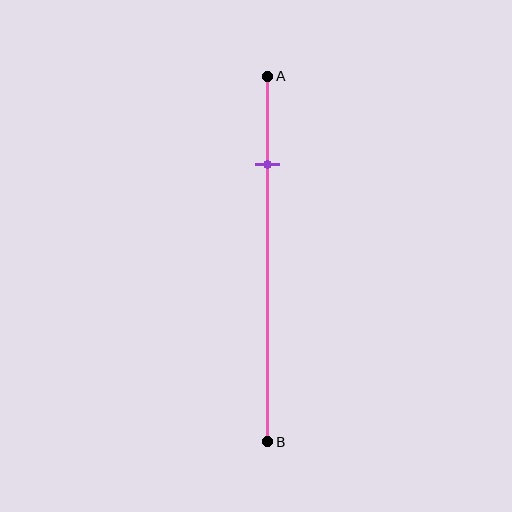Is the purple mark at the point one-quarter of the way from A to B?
Yes, the mark is approximately at the one-quarter point.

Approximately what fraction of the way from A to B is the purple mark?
The purple mark is approximately 25% of the way from A to B.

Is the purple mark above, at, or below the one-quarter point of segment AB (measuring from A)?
The purple mark is approximately at the one-quarter point of segment AB.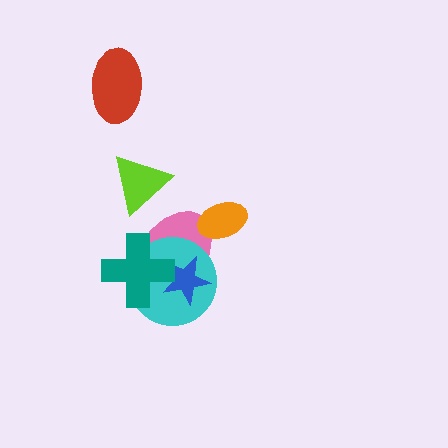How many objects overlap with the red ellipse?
0 objects overlap with the red ellipse.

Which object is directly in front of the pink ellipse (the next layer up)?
The cyan circle is directly in front of the pink ellipse.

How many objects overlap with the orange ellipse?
1 object overlaps with the orange ellipse.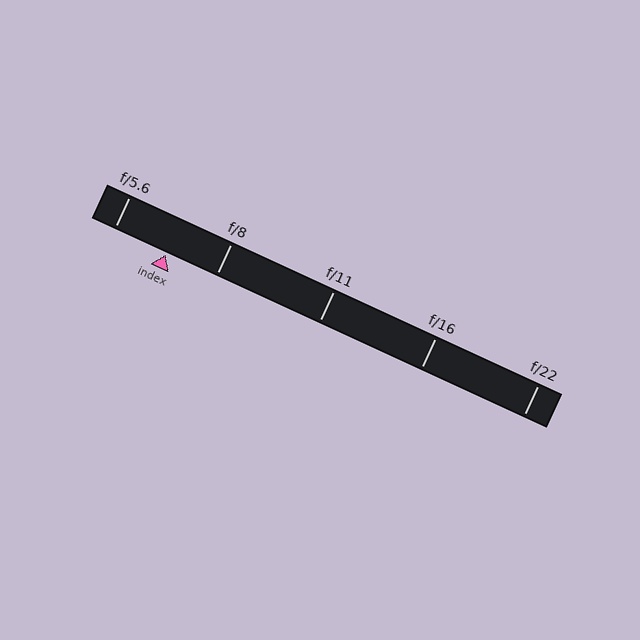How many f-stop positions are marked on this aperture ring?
There are 5 f-stop positions marked.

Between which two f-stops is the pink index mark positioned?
The index mark is between f/5.6 and f/8.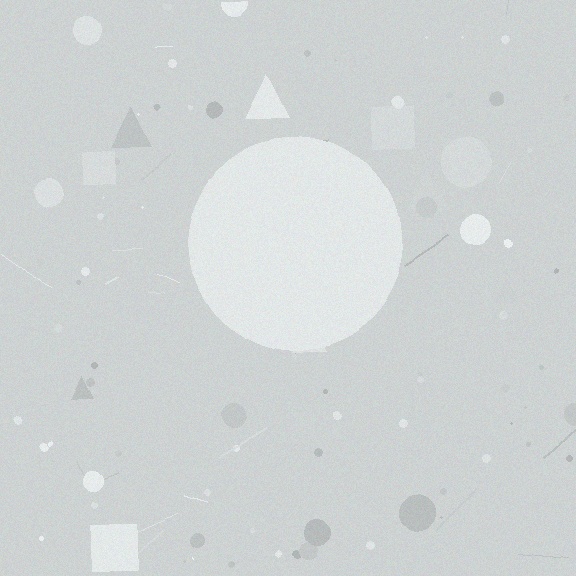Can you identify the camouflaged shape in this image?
The camouflaged shape is a circle.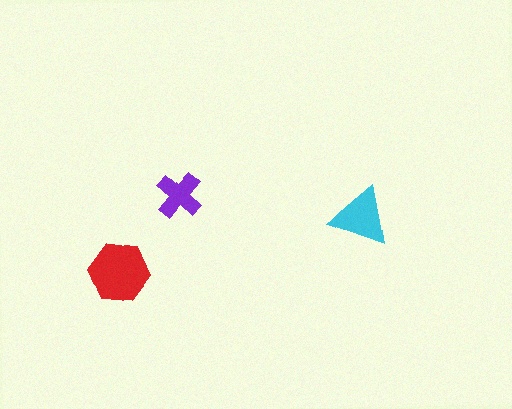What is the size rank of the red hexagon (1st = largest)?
1st.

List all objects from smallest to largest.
The purple cross, the cyan triangle, the red hexagon.